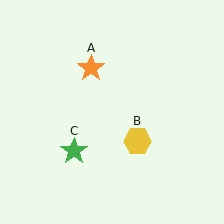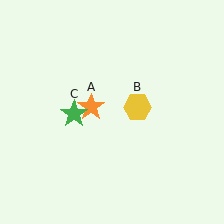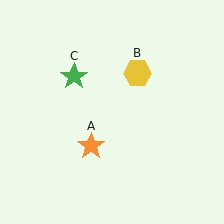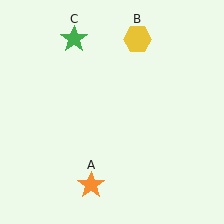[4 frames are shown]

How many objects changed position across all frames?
3 objects changed position: orange star (object A), yellow hexagon (object B), green star (object C).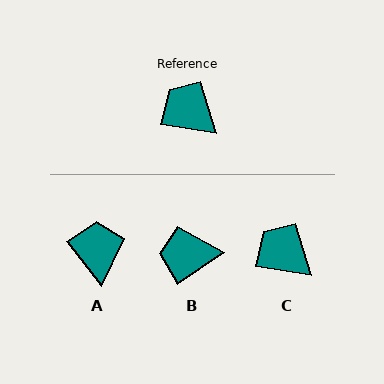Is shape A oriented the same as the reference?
No, it is off by about 43 degrees.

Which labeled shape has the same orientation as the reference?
C.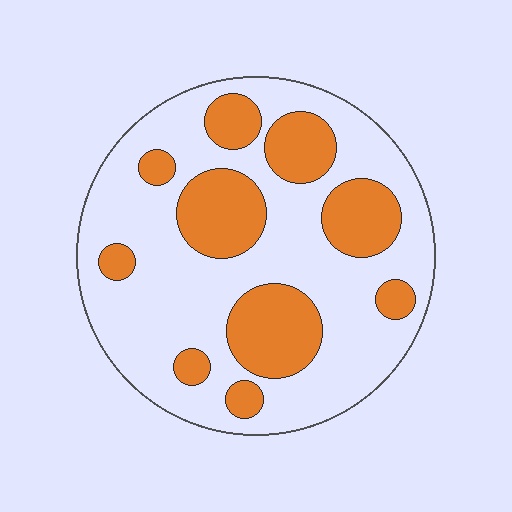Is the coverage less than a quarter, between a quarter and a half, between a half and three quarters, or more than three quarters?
Between a quarter and a half.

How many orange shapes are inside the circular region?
10.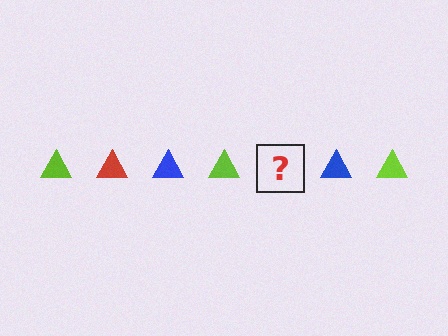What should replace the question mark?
The question mark should be replaced with a red triangle.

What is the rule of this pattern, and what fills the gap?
The rule is that the pattern cycles through lime, red, blue triangles. The gap should be filled with a red triangle.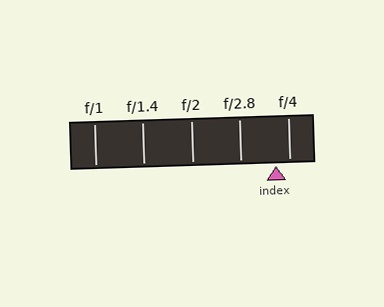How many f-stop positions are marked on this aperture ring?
There are 5 f-stop positions marked.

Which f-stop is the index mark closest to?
The index mark is closest to f/4.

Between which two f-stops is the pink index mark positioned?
The index mark is between f/2.8 and f/4.